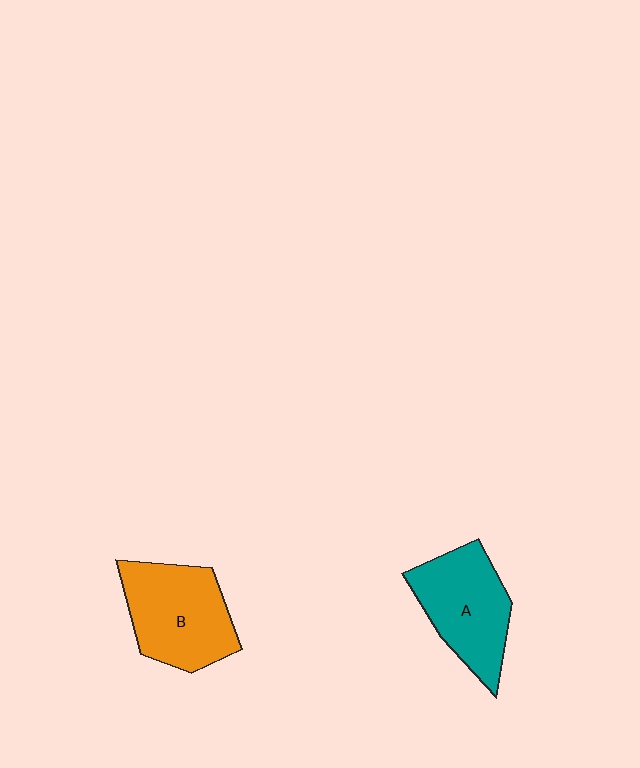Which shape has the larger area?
Shape B (orange).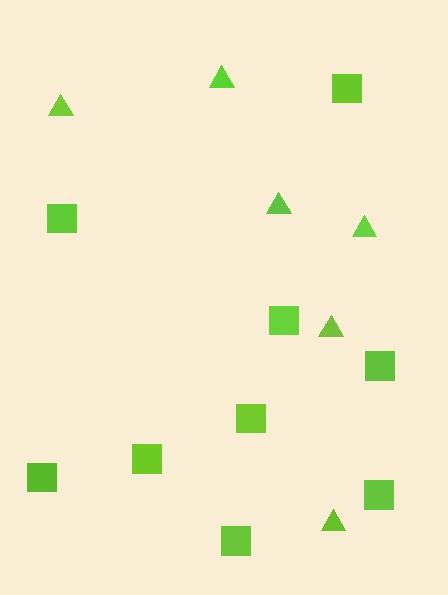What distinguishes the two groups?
There are 2 groups: one group of squares (9) and one group of triangles (6).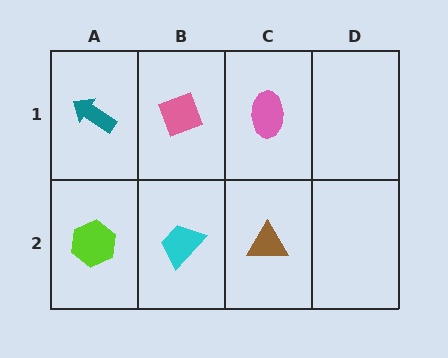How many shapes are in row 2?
3 shapes.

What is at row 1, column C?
A pink ellipse.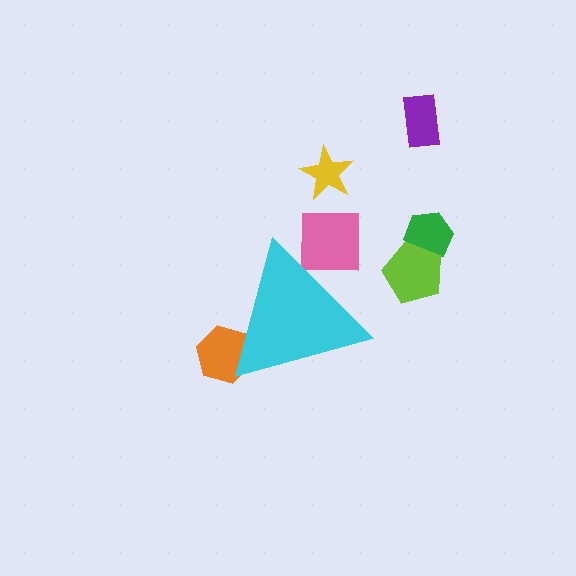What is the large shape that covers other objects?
A cyan triangle.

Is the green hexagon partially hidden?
No, the green hexagon is fully visible.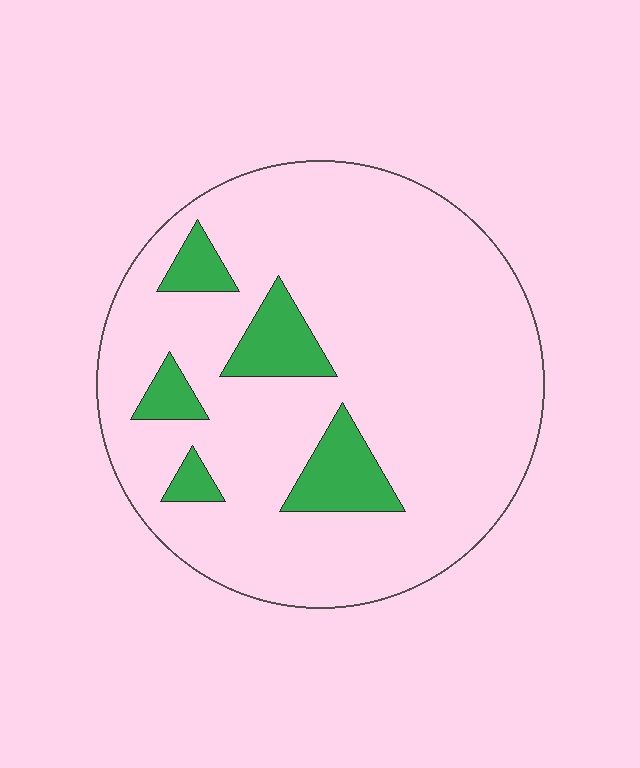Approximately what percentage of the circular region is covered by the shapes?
Approximately 15%.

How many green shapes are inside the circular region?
5.